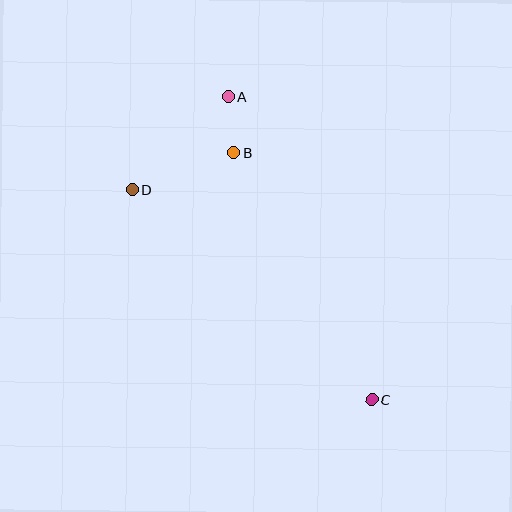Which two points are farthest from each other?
Points A and C are farthest from each other.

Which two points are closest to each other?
Points A and B are closest to each other.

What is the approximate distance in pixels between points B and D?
The distance between B and D is approximately 109 pixels.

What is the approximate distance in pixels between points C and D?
The distance between C and D is approximately 319 pixels.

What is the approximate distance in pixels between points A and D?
The distance between A and D is approximately 134 pixels.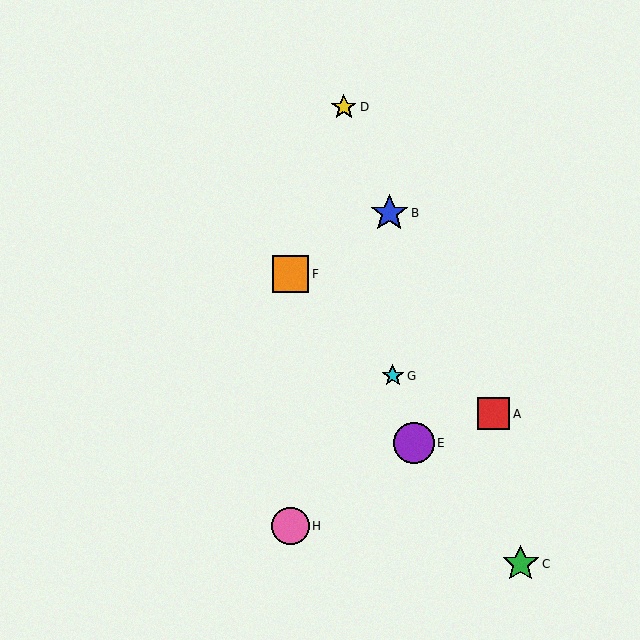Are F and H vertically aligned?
Yes, both are at x≈291.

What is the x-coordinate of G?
Object G is at x≈393.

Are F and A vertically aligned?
No, F is at x≈291 and A is at x≈494.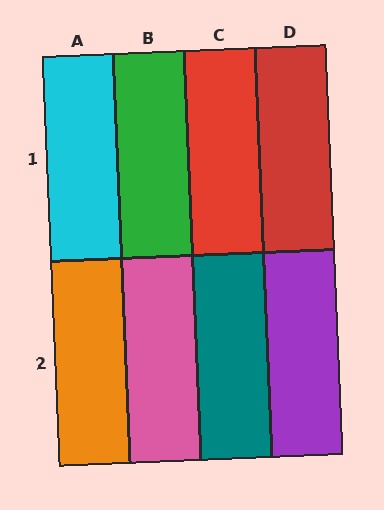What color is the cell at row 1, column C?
Red.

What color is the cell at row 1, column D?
Red.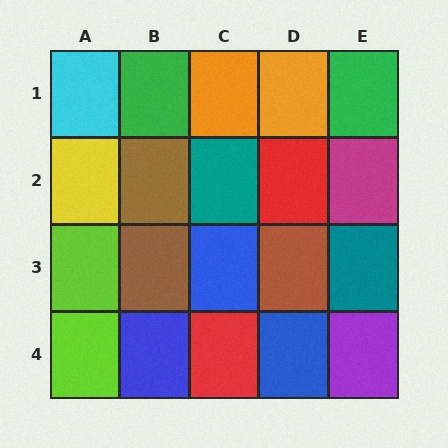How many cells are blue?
3 cells are blue.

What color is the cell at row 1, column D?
Orange.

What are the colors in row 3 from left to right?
Lime, brown, blue, brown, teal.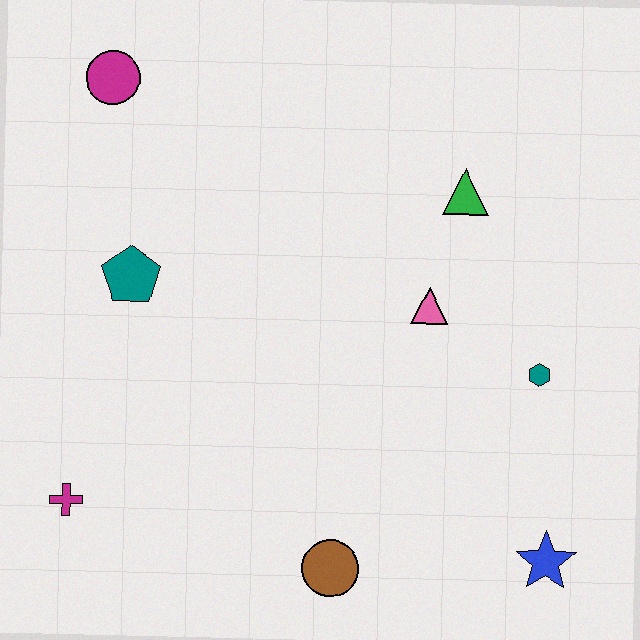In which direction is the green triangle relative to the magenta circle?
The green triangle is to the right of the magenta circle.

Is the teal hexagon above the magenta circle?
No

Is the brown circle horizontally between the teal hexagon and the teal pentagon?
Yes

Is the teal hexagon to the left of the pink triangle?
No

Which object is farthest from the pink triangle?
The magenta cross is farthest from the pink triangle.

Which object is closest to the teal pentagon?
The magenta circle is closest to the teal pentagon.